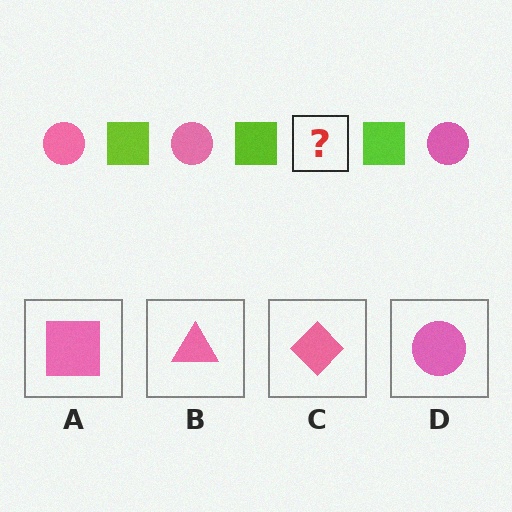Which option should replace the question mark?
Option D.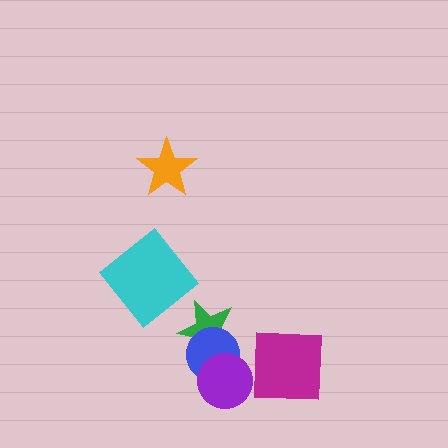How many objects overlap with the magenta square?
0 objects overlap with the magenta square.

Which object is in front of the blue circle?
The purple circle is in front of the blue circle.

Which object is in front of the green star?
The blue circle is in front of the green star.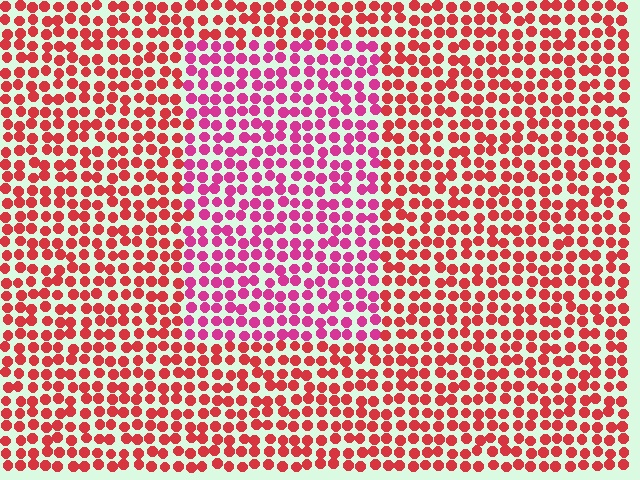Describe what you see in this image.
The image is filled with small red elements in a uniform arrangement. A rectangle-shaped region is visible where the elements are tinted to a slightly different hue, forming a subtle color boundary.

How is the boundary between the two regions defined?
The boundary is defined purely by a slight shift in hue (about 32 degrees). Spacing, size, and orientation are identical on both sides.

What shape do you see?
I see a rectangle.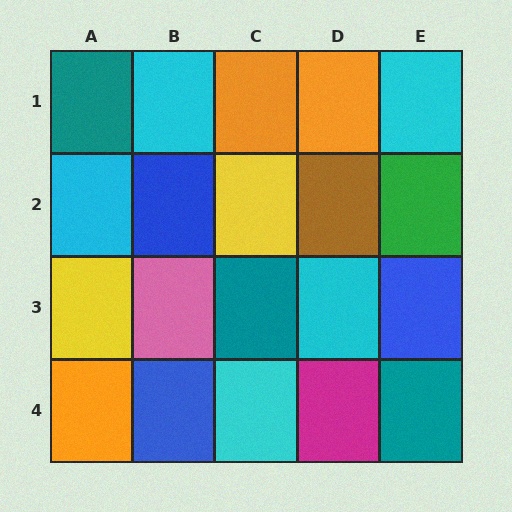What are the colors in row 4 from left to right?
Orange, blue, cyan, magenta, teal.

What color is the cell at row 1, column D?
Orange.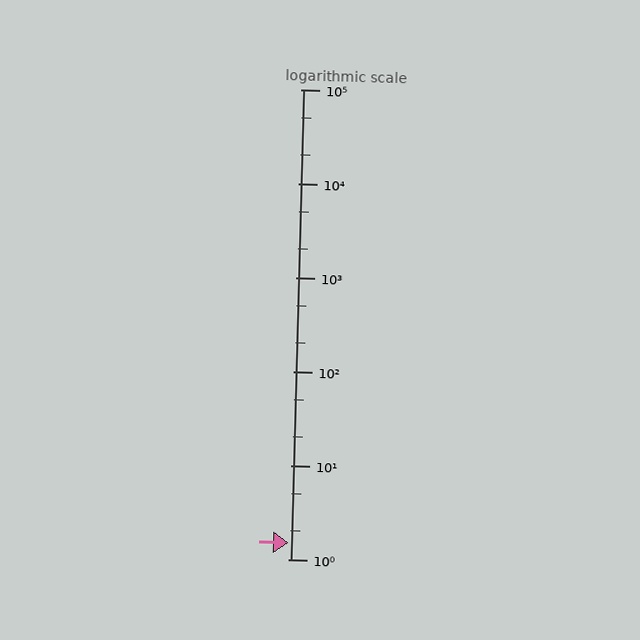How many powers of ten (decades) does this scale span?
The scale spans 5 decades, from 1 to 100000.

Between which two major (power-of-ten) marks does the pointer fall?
The pointer is between 1 and 10.